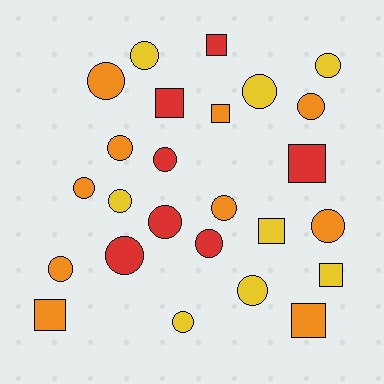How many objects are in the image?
There are 25 objects.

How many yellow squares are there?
There are 2 yellow squares.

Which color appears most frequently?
Orange, with 10 objects.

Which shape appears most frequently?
Circle, with 17 objects.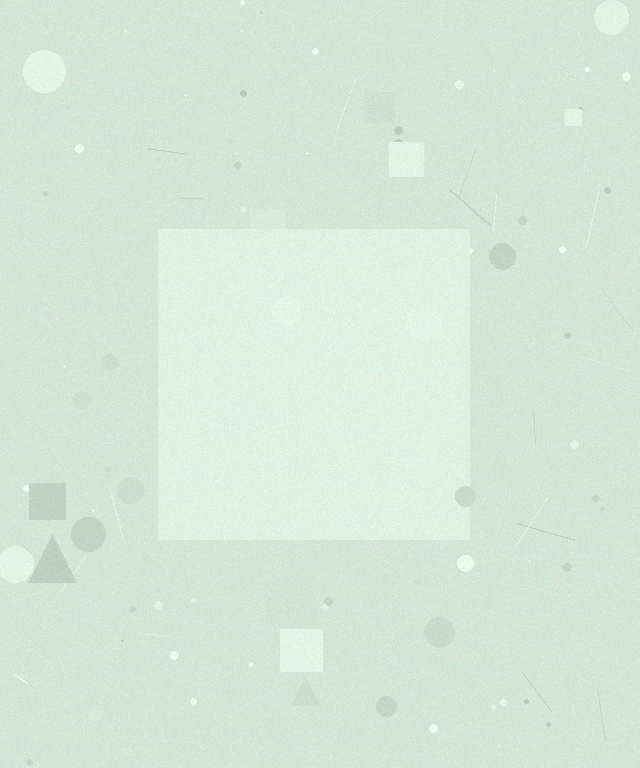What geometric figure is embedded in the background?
A square is embedded in the background.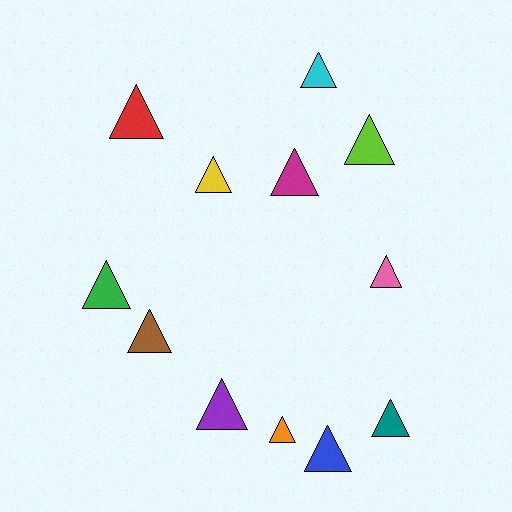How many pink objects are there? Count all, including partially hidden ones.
There is 1 pink object.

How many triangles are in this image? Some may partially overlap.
There are 12 triangles.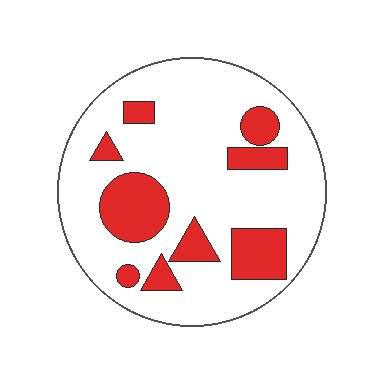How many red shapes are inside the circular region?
9.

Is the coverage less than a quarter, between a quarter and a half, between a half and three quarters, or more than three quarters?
Less than a quarter.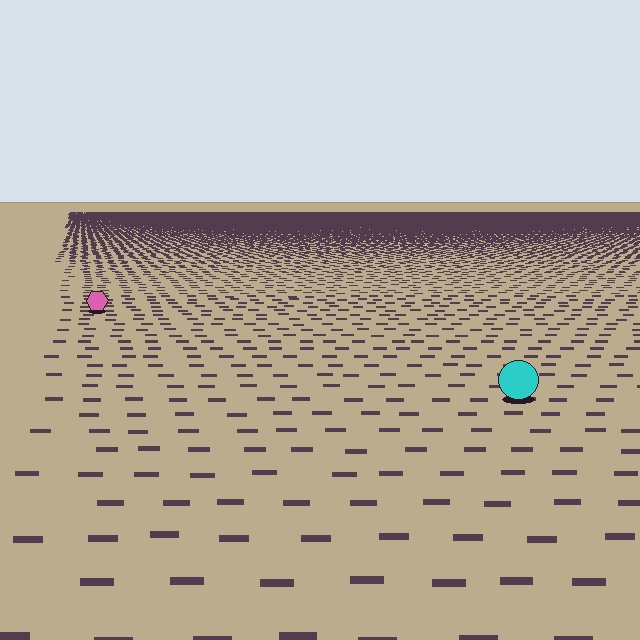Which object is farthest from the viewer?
The pink hexagon is farthest from the viewer. It appears smaller and the ground texture around it is denser.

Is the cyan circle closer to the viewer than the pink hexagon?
Yes. The cyan circle is closer — you can tell from the texture gradient: the ground texture is coarser near it.